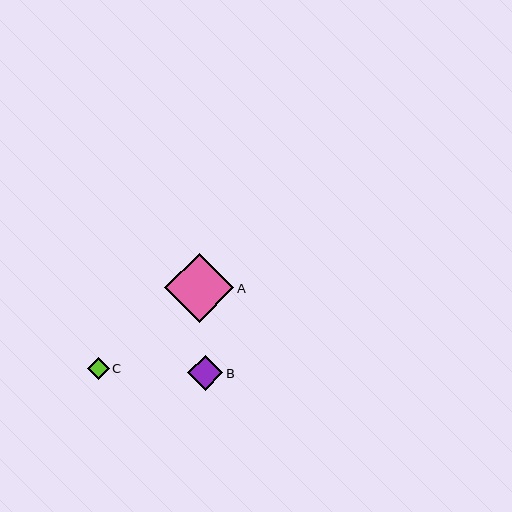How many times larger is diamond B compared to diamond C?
Diamond B is approximately 1.6 times the size of diamond C.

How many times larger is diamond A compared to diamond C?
Diamond A is approximately 3.1 times the size of diamond C.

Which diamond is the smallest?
Diamond C is the smallest with a size of approximately 22 pixels.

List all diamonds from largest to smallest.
From largest to smallest: A, B, C.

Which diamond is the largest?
Diamond A is the largest with a size of approximately 69 pixels.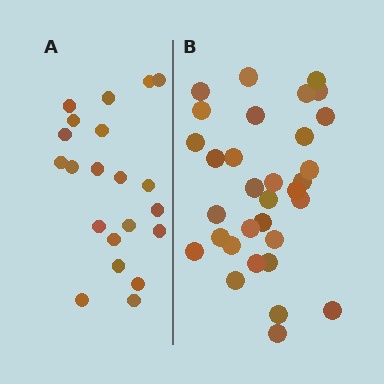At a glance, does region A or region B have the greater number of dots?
Region B (the right region) has more dots.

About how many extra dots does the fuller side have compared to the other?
Region B has roughly 12 or so more dots than region A.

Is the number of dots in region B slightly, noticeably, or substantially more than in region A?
Region B has substantially more. The ratio is roughly 1.5 to 1.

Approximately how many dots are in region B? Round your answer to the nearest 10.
About 30 dots. (The exact count is 32, which rounds to 30.)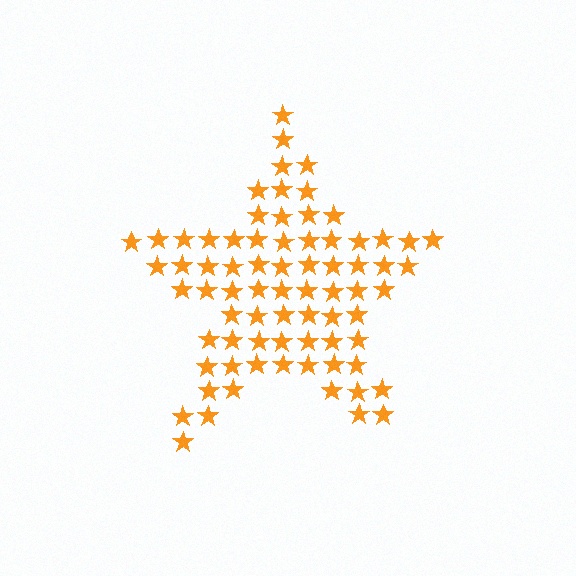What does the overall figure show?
The overall figure shows a star.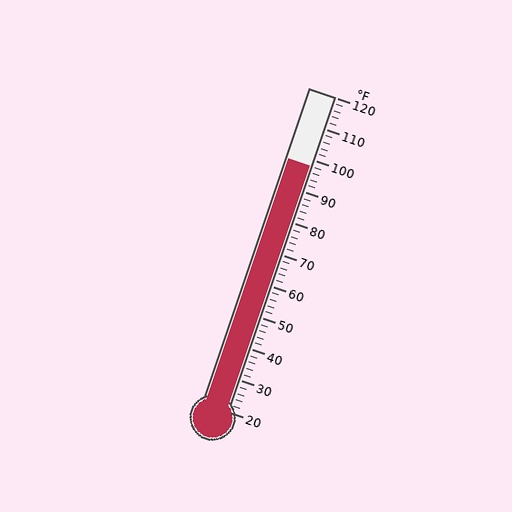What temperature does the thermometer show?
The thermometer shows approximately 98°F.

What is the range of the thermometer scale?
The thermometer scale ranges from 20°F to 120°F.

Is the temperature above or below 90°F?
The temperature is above 90°F.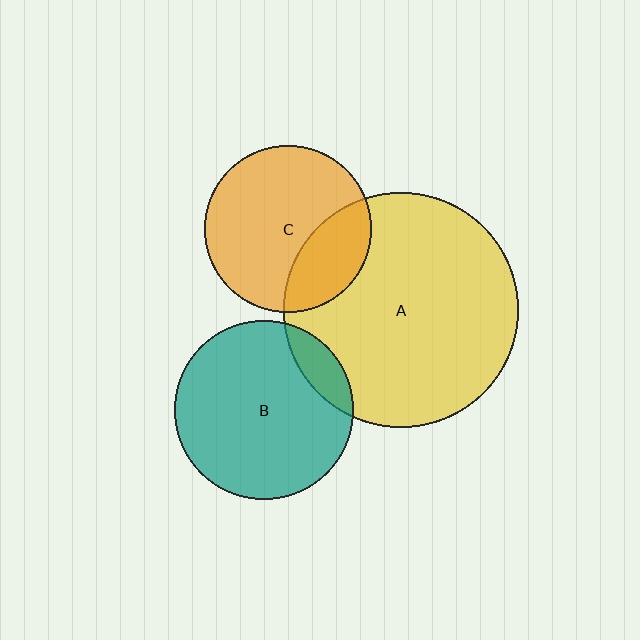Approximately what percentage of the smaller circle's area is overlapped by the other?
Approximately 10%.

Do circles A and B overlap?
Yes.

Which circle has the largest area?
Circle A (yellow).